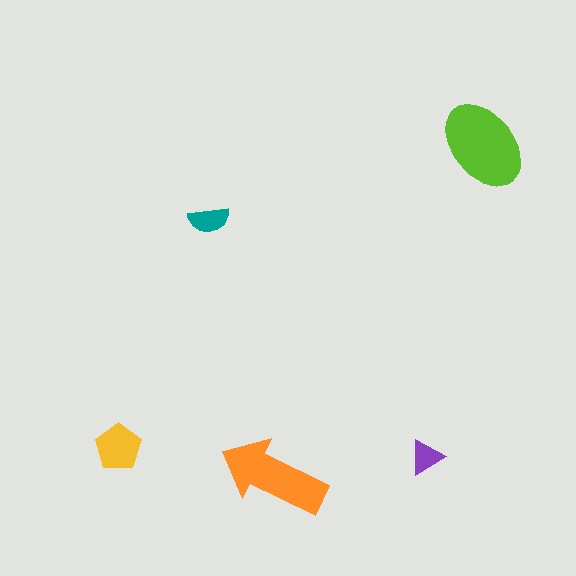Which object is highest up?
The lime ellipse is topmost.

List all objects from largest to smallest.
The lime ellipse, the orange arrow, the yellow pentagon, the teal semicircle, the purple triangle.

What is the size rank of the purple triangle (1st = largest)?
5th.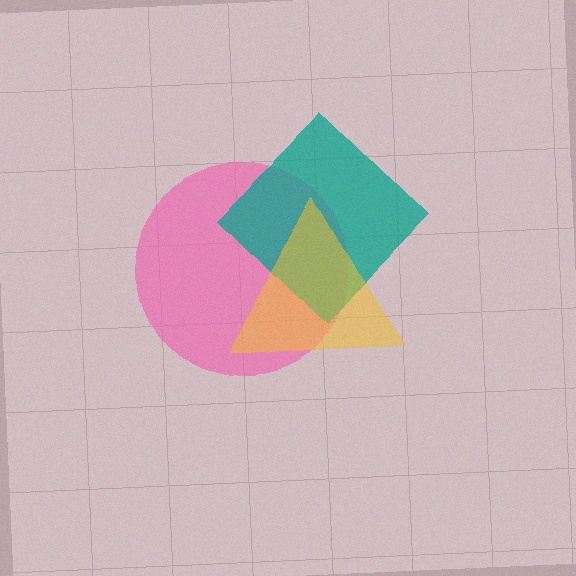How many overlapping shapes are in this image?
There are 3 overlapping shapes in the image.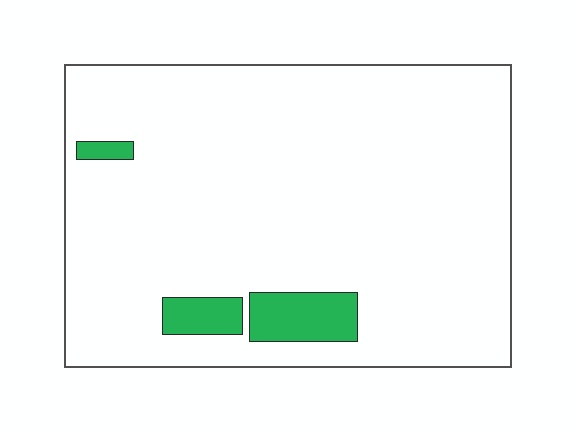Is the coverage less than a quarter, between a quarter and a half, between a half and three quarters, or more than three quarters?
Less than a quarter.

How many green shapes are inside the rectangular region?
3.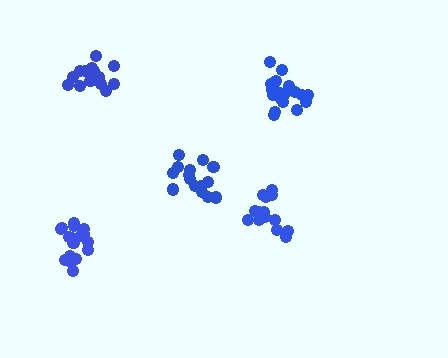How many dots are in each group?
Group 1: 15 dots, Group 2: 17 dots, Group 3: 19 dots, Group 4: 21 dots, Group 5: 17 dots (89 total).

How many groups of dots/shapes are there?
There are 5 groups.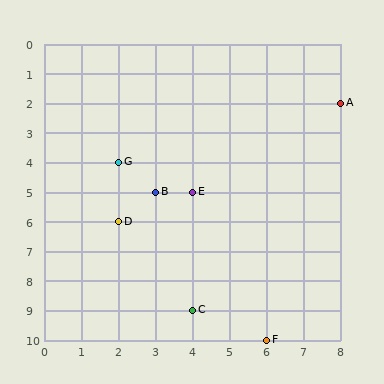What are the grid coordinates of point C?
Point C is at grid coordinates (4, 9).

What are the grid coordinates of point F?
Point F is at grid coordinates (6, 10).